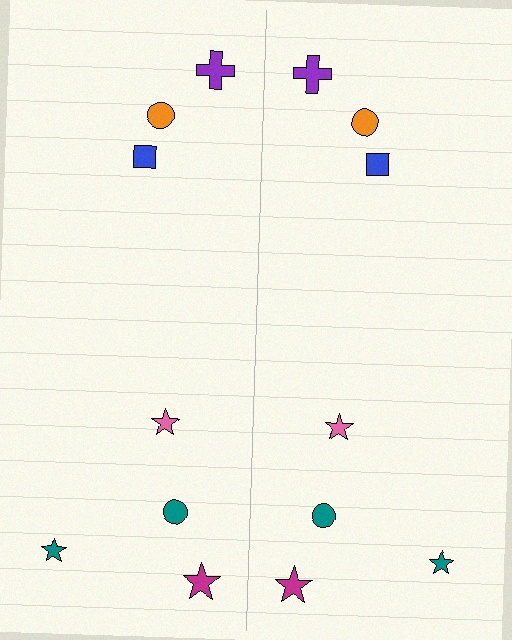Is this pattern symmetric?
Yes, this pattern has bilateral (reflection) symmetry.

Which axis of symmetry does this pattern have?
The pattern has a vertical axis of symmetry running through the center of the image.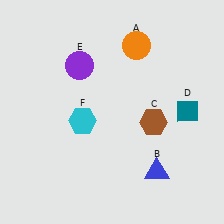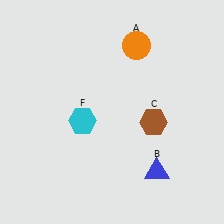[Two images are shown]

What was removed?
The teal diamond (D), the purple circle (E) were removed in Image 2.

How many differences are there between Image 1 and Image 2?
There are 2 differences between the two images.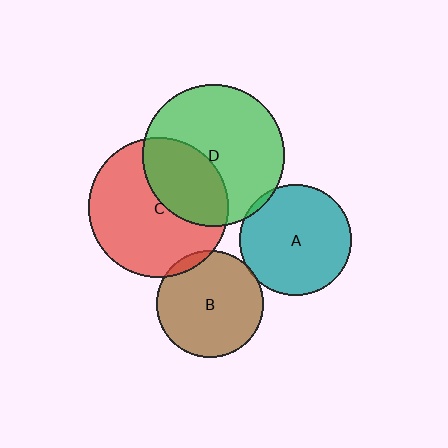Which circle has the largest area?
Circle D (green).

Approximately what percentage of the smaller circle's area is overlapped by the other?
Approximately 5%.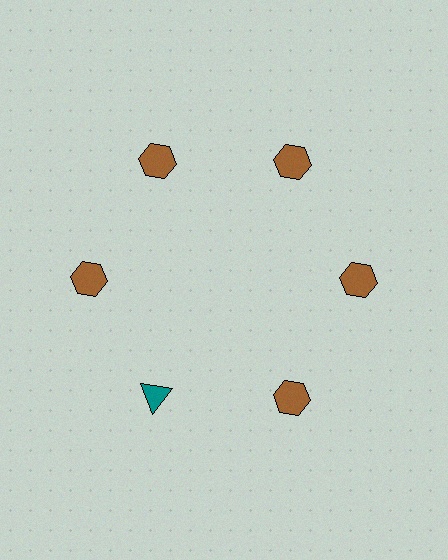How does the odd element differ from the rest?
It differs in both color (teal instead of brown) and shape (triangle instead of hexagon).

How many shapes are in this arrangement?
There are 6 shapes arranged in a ring pattern.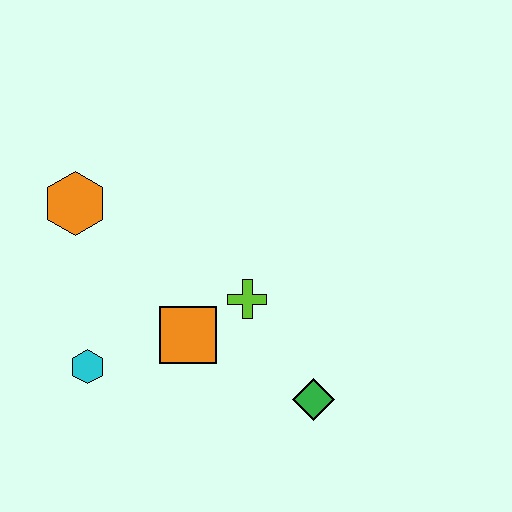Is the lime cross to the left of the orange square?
No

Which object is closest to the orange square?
The lime cross is closest to the orange square.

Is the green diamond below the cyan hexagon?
Yes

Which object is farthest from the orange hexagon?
The green diamond is farthest from the orange hexagon.